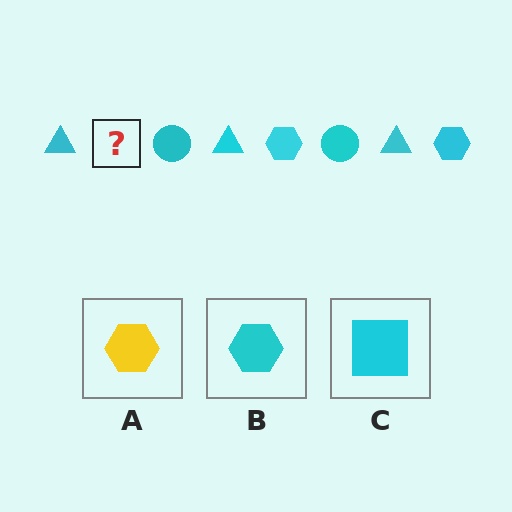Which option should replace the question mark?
Option B.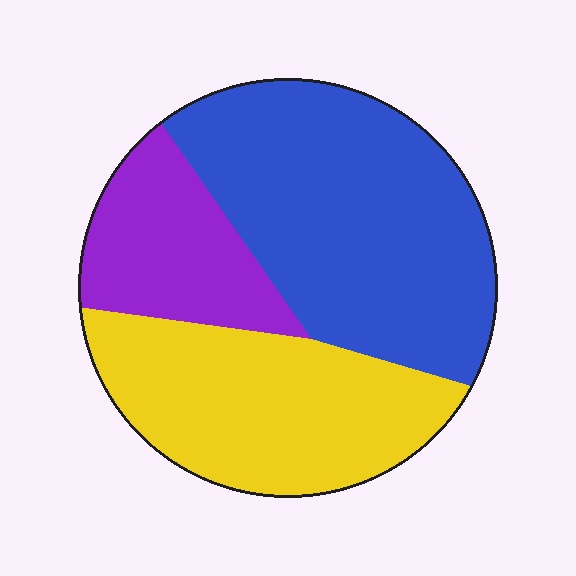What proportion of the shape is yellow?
Yellow covers around 35% of the shape.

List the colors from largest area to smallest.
From largest to smallest: blue, yellow, purple.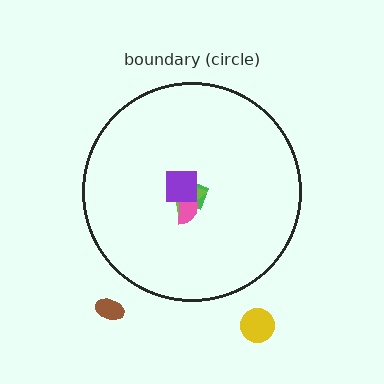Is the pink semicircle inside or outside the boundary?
Inside.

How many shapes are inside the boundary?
5 inside, 2 outside.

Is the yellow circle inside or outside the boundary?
Outside.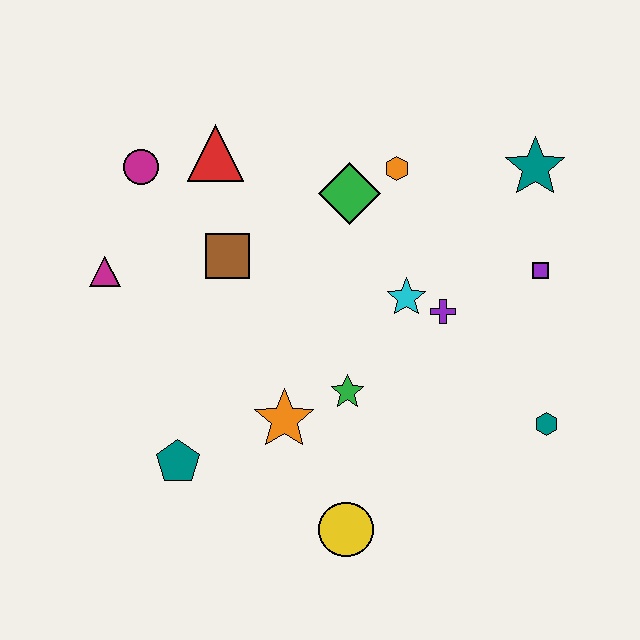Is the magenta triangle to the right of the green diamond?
No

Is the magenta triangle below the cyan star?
No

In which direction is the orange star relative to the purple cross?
The orange star is to the left of the purple cross.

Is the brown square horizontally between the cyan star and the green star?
No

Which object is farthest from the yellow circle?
The magenta circle is farthest from the yellow circle.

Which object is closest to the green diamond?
The orange hexagon is closest to the green diamond.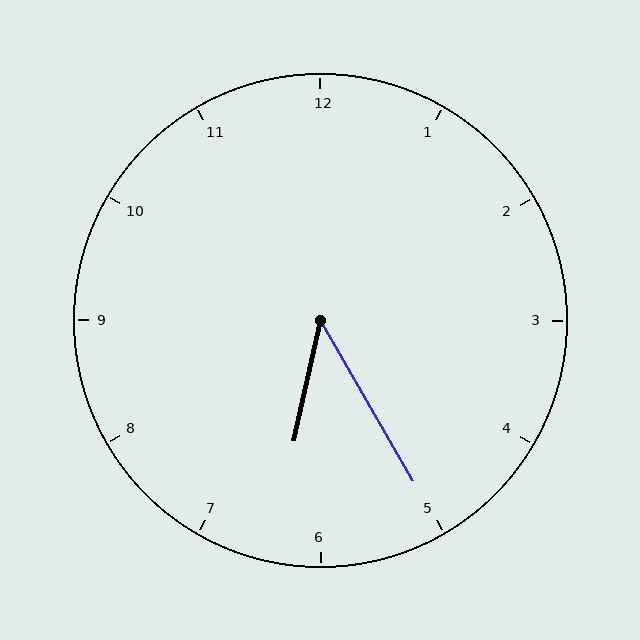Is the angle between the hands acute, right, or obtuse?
It is acute.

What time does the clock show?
6:25.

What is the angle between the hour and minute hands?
Approximately 42 degrees.